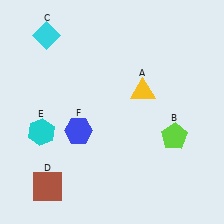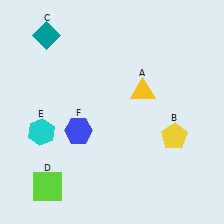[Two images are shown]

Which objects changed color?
B changed from lime to yellow. C changed from cyan to teal. D changed from brown to lime.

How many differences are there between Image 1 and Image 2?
There are 3 differences between the two images.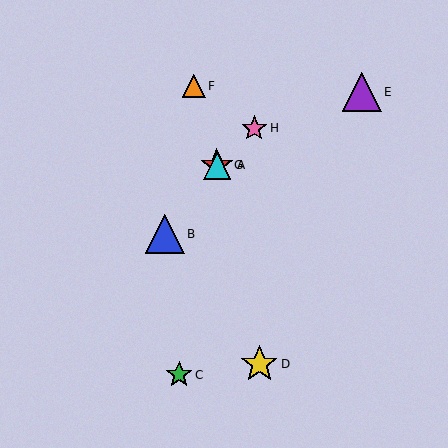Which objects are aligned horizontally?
Objects A, G are aligned horizontally.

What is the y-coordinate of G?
Object G is at y≈165.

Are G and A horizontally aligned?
Yes, both are at y≈165.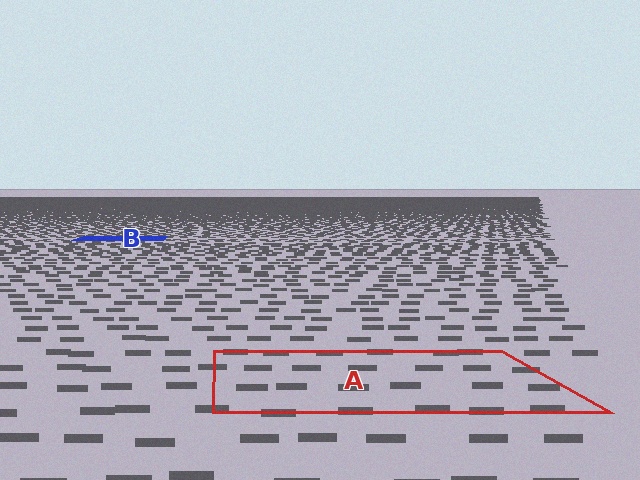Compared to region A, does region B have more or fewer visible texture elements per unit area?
Region B has more texture elements per unit area — they are packed more densely because it is farther away.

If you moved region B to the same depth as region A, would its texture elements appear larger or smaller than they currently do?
They would appear larger. At a closer depth, the same texture elements are projected at a bigger on-screen size.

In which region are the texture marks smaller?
The texture marks are smaller in region B, because it is farther away.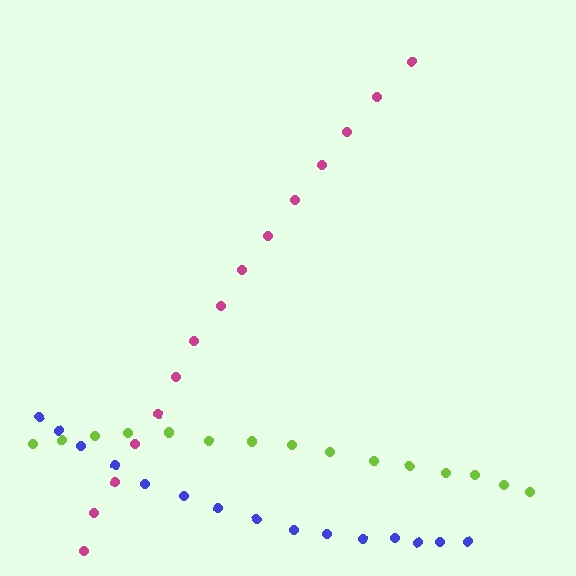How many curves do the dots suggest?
There are 3 distinct paths.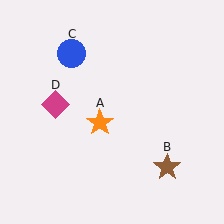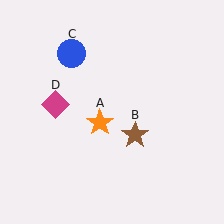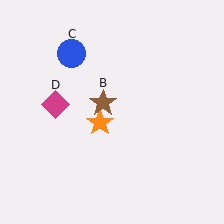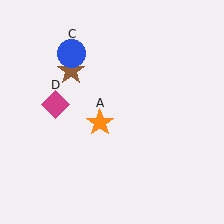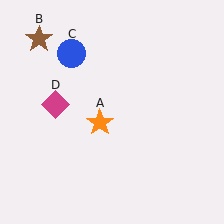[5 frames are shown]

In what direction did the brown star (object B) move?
The brown star (object B) moved up and to the left.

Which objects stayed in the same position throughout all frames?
Orange star (object A) and blue circle (object C) and magenta diamond (object D) remained stationary.